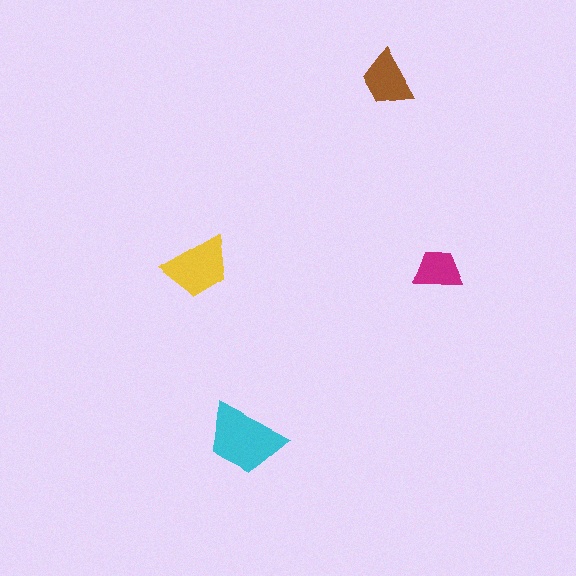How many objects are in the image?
There are 4 objects in the image.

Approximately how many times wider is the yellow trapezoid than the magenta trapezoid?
About 1.5 times wider.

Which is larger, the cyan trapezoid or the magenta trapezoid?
The cyan one.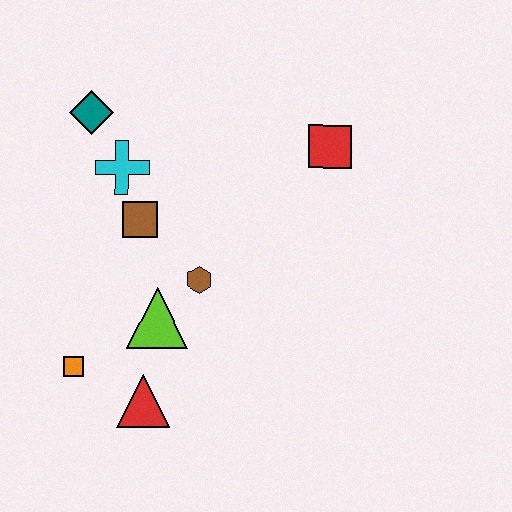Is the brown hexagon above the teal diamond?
No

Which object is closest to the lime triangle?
The brown hexagon is closest to the lime triangle.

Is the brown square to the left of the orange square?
No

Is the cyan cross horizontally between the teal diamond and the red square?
Yes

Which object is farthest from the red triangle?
The red square is farthest from the red triangle.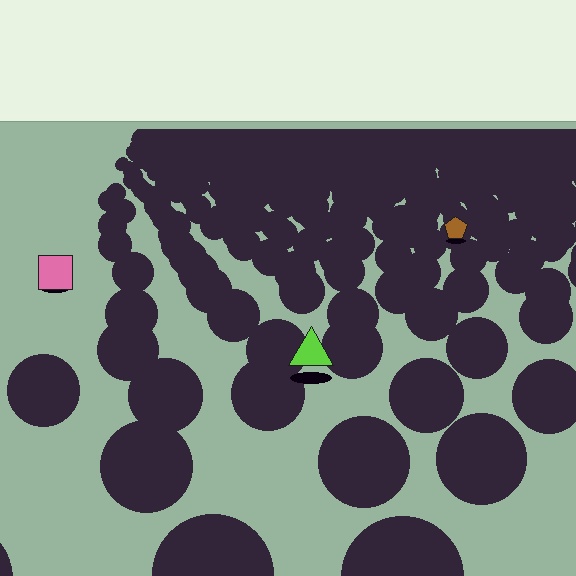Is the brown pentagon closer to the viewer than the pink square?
No. The pink square is closer — you can tell from the texture gradient: the ground texture is coarser near it.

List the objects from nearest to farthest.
From nearest to farthest: the lime triangle, the pink square, the brown pentagon.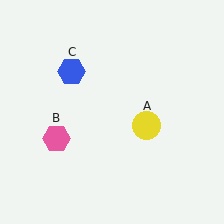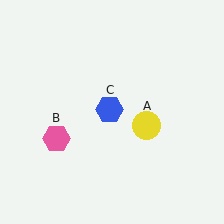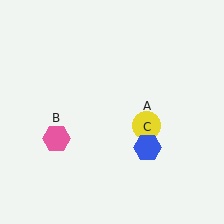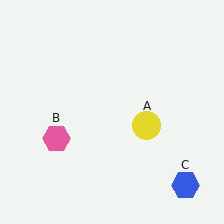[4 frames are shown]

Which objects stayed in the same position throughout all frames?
Yellow circle (object A) and pink hexagon (object B) remained stationary.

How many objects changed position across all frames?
1 object changed position: blue hexagon (object C).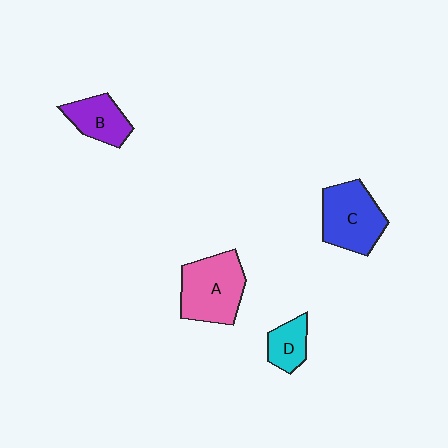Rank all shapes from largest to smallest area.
From largest to smallest: A (pink), C (blue), B (purple), D (cyan).